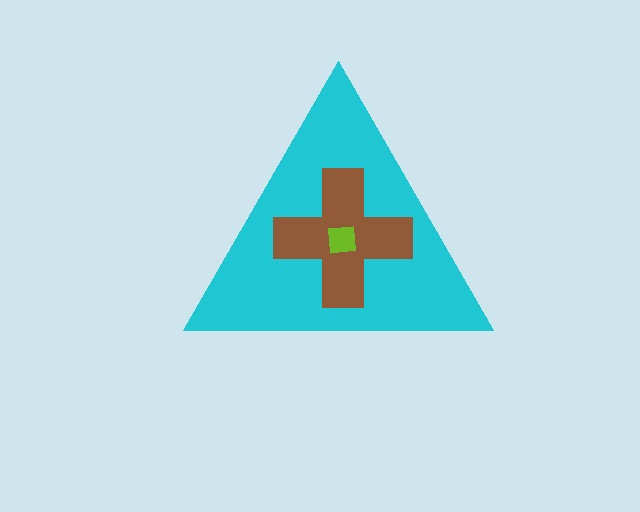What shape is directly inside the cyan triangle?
The brown cross.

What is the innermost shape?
The lime square.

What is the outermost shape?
The cyan triangle.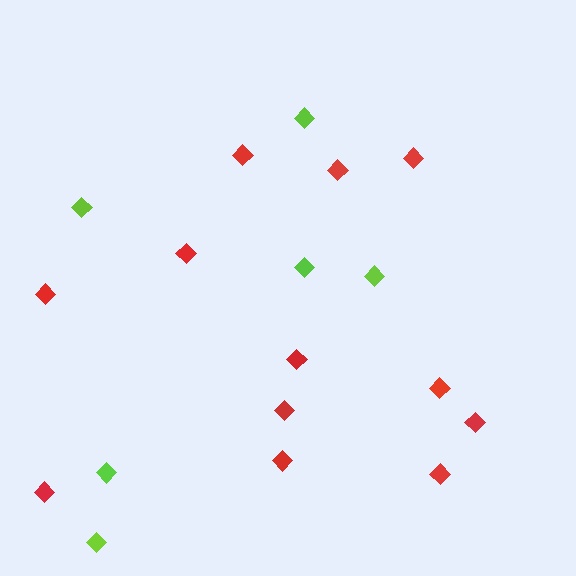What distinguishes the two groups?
There are 2 groups: one group of red diamonds (12) and one group of lime diamonds (6).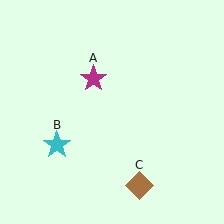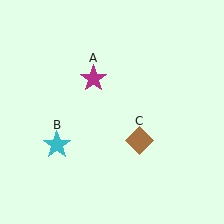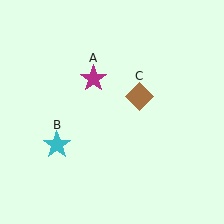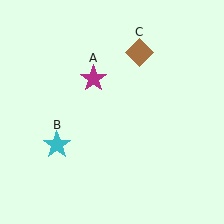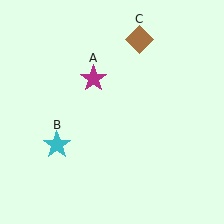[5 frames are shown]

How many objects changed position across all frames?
1 object changed position: brown diamond (object C).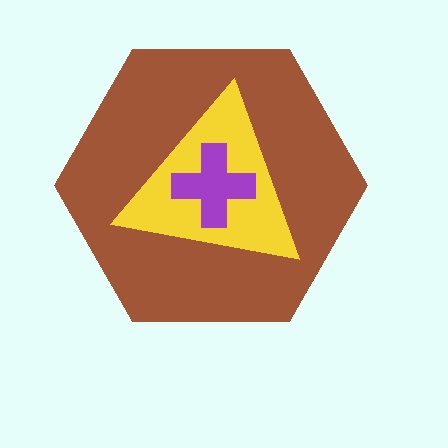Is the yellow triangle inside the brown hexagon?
Yes.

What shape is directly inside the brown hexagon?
The yellow triangle.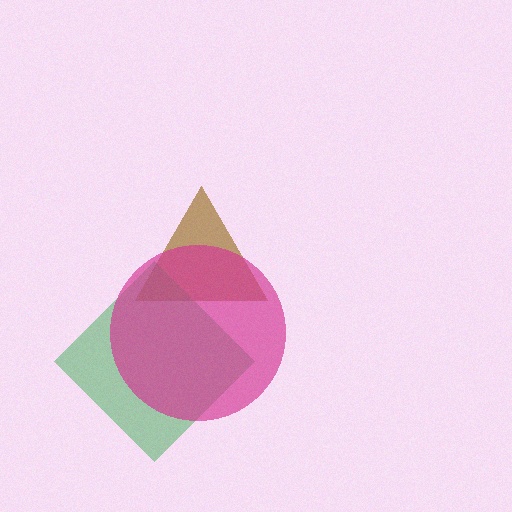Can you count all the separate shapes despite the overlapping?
Yes, there are 3 separate shapes.